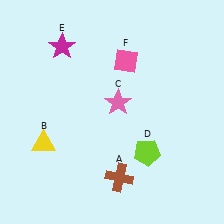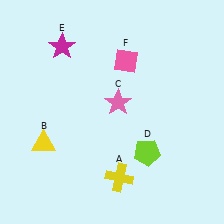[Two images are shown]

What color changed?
The cross (A) changed from brown in Image 1 to yellow in Image 2.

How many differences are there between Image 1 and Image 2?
There is 1 difference between the two images.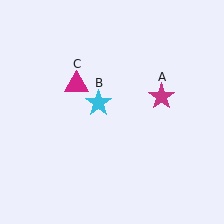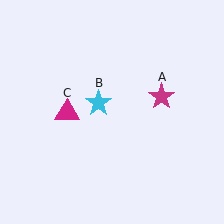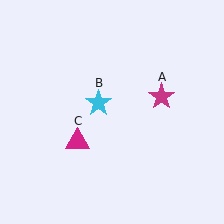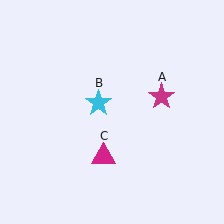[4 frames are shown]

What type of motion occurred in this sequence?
The magenta triangle (object C) rotated counterclockwise around the center of the scene.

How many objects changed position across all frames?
1 object changed position: magenta triangle (object C).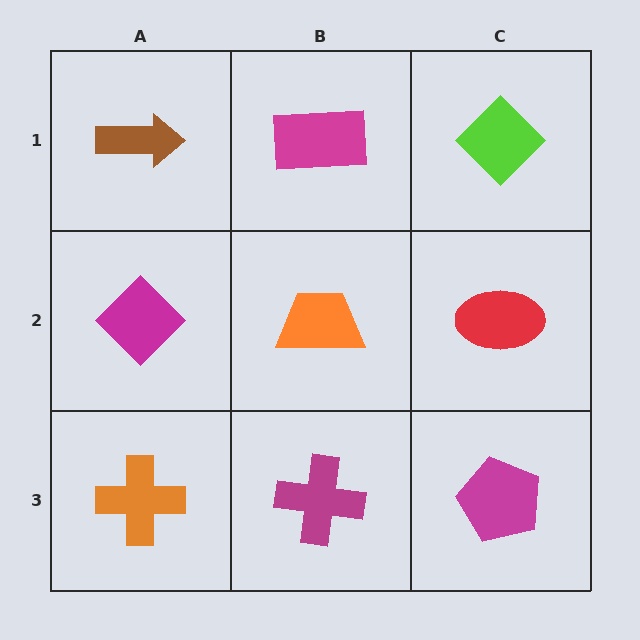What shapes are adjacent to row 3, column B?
An orange trapezoid (row 2, column B), an orange cross (row 3, column A), a magenta pentagon (row 3, column C).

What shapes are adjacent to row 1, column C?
A red ellipse (row 2, column C), a magenta rectangle (row 1, column B).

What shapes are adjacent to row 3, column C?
A red ellipse (row 2, column C), a magenta cross (row 3, column B).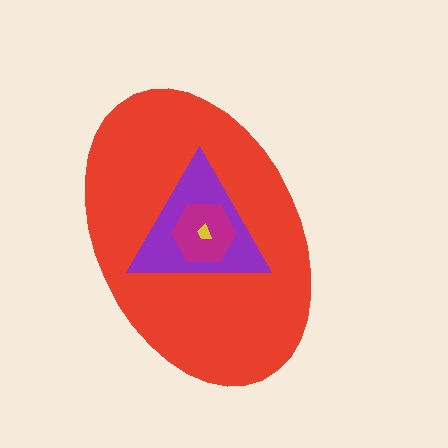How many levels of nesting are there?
4.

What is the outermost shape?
The red ellipse.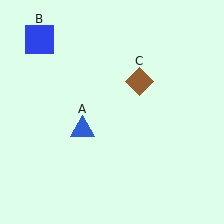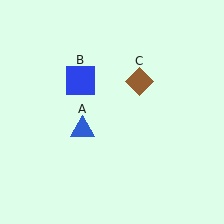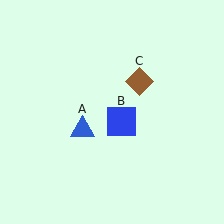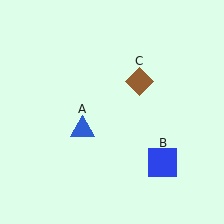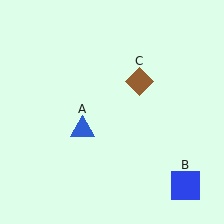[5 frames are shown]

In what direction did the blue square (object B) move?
The blue square (object B) moved down and to the right.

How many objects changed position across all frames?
1 object changed position: blue square (object B).